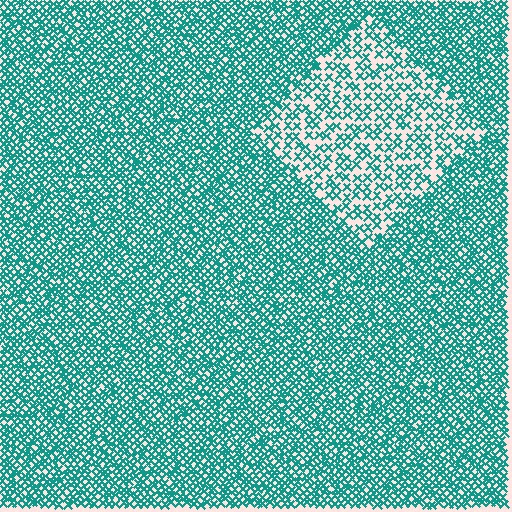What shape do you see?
I see a diamond.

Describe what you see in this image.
The image contains small teal elements arranged at two different densities. A diamond-shaped region is visible where the elements are less densely packed than the surrounding area.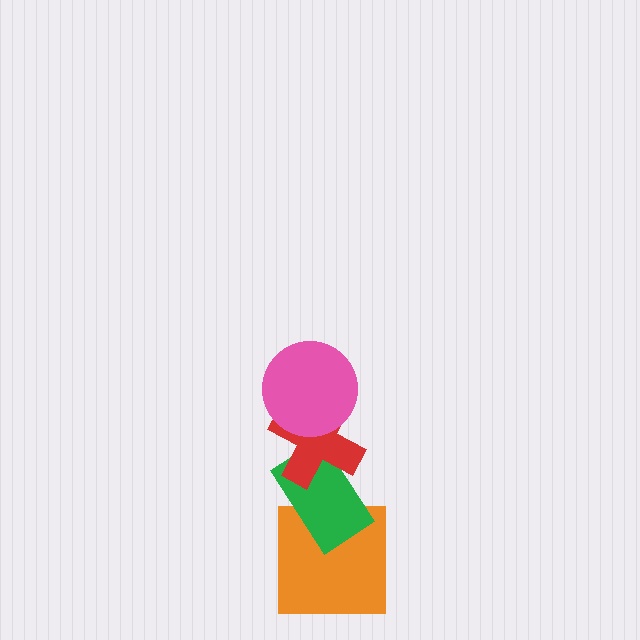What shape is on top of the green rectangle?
The red cross is on top of the green rectangle.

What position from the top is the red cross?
The red cross is 2nd from the top.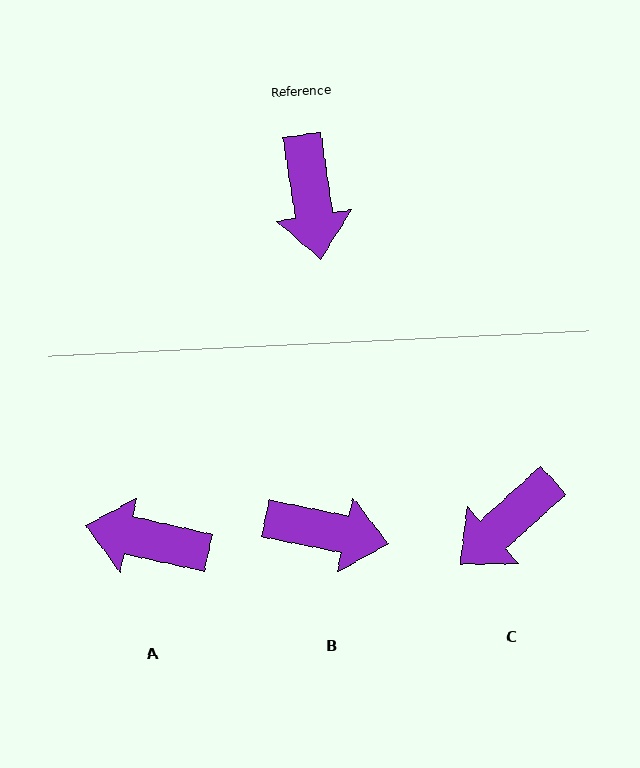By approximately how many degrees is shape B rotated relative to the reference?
Approximately 70 degrees counter-clockwise.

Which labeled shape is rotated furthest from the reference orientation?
A, about 111 degrees away.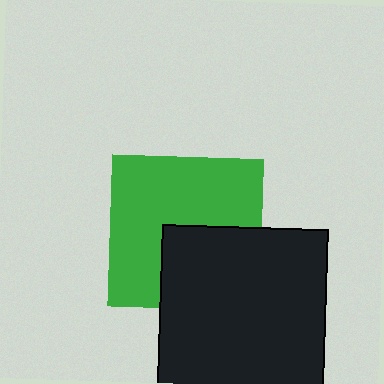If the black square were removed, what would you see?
You would see the complete green square.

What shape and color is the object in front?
The object in front is a black square.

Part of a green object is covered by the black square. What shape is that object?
It is a square.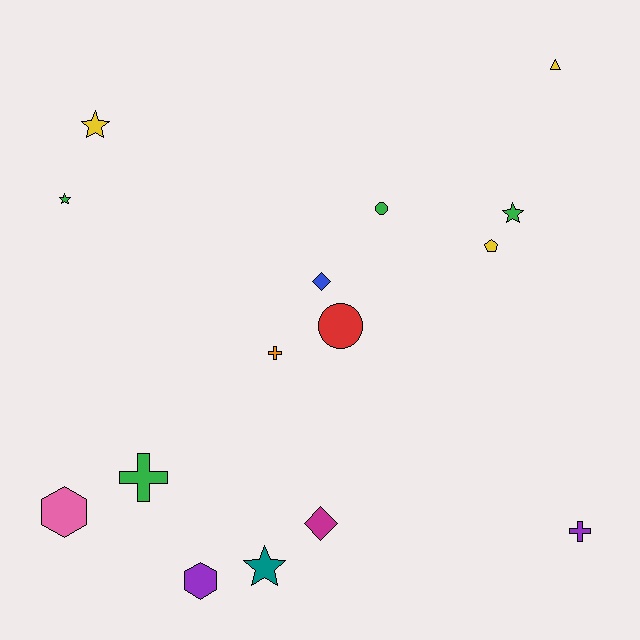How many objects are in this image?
There are 15 objects.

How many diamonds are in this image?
There are 2 diamonds.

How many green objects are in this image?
There are 4 green objects.